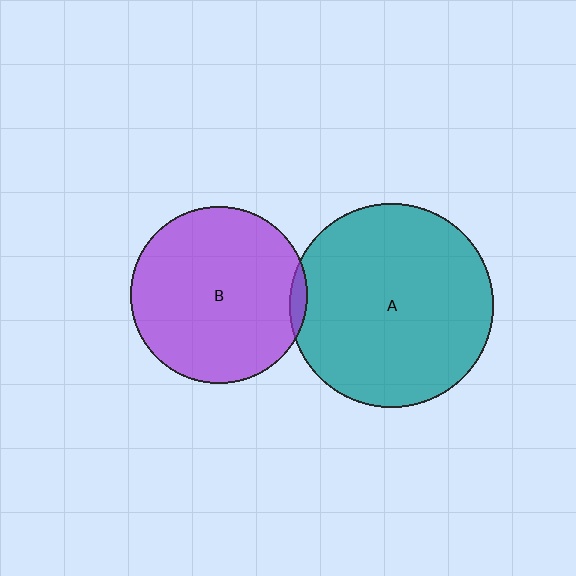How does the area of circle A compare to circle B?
Approximately 1.3 times.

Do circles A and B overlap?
Yes.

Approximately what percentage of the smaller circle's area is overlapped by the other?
Approximately 5%.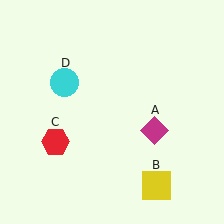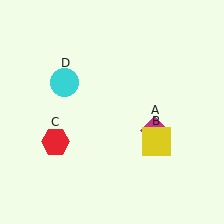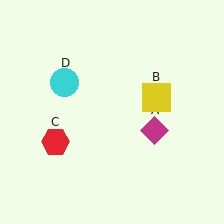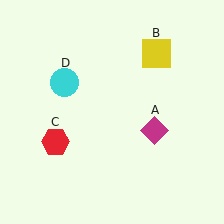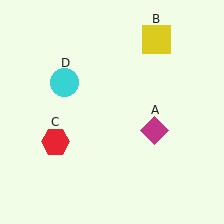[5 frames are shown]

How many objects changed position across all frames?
1 object changed position: yellow square (object B).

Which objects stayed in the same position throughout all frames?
Magenta diamond (object A) and red hexagon (object C) and cyan circle (object D) remained stationary.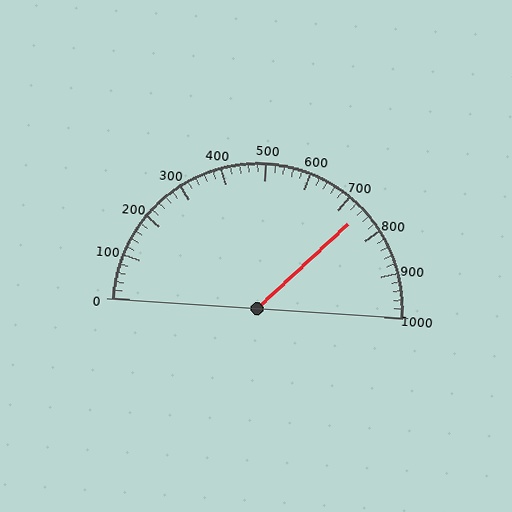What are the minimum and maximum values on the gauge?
The gauge ranges from 0 to 1000.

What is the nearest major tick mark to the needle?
The nearest major tick mark is 700.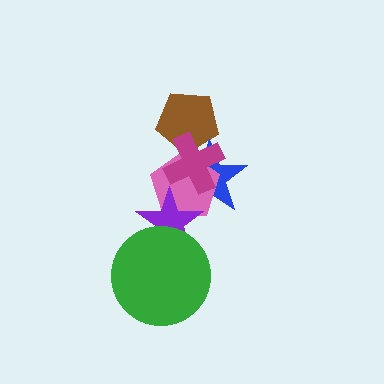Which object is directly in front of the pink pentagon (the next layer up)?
The purple star is directly in front of the pink pentagon.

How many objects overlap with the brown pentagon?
2 objects overlap with the brown pentagon.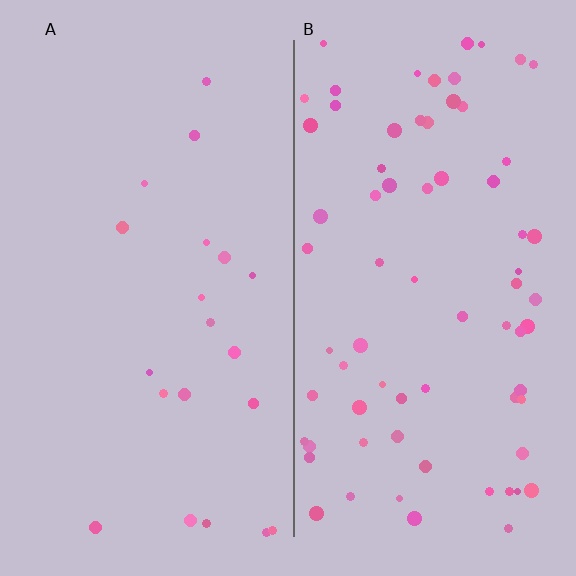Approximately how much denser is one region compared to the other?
Approximately 3.5× — region B over region A.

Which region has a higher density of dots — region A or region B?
B (the right).